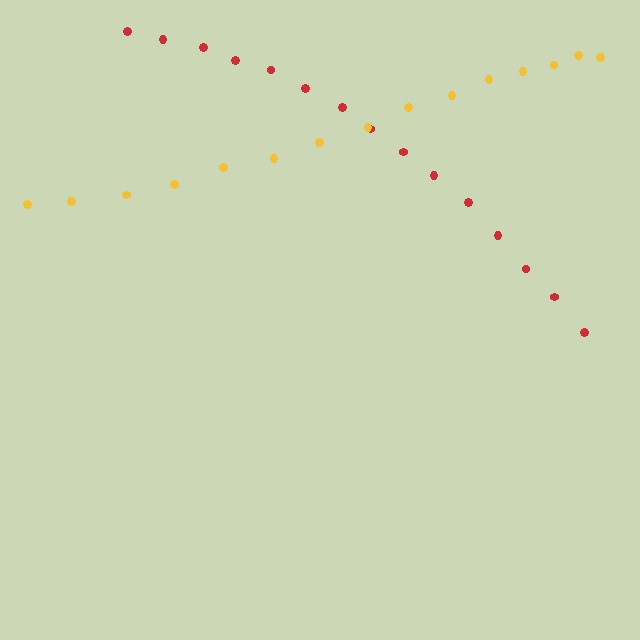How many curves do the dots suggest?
There are 2 distinct paths.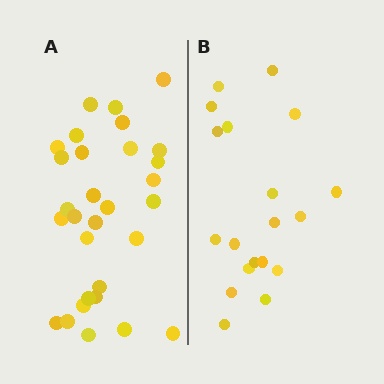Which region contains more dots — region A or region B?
Region A (the left region) has more dots.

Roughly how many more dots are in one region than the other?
Region A has roughly 12 or so more dots than region B.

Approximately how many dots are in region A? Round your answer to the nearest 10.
About 30 dots.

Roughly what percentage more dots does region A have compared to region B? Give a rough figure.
About 60% more.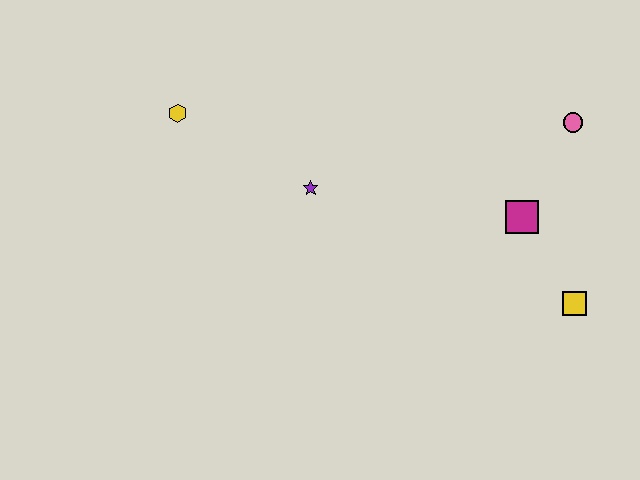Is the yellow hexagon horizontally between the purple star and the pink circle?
No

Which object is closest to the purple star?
The yellow hexagon is closest to the purple star.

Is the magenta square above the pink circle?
No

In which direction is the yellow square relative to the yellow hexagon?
The yellow square is to the right of the yellow hexagon.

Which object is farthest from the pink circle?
The yellow hexagon is farthest from the pink circle.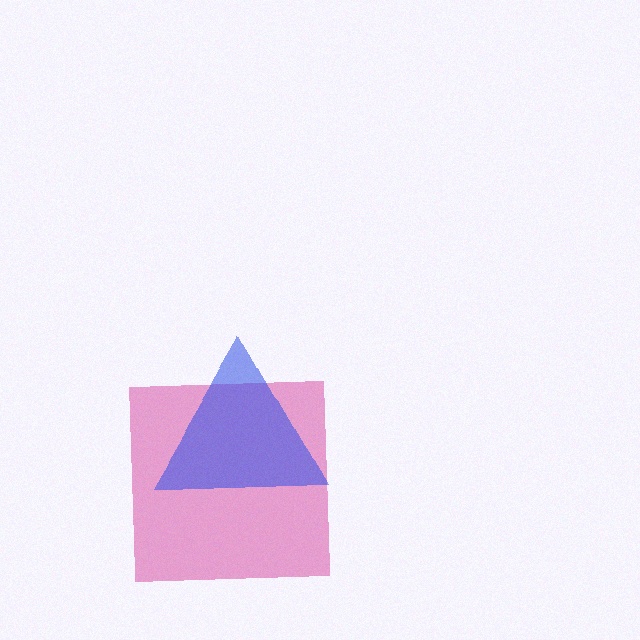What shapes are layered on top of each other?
The layered shapes are: a magenta square, a blue triangle.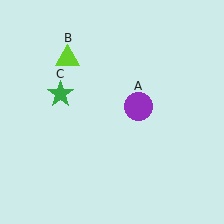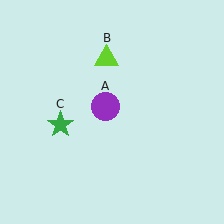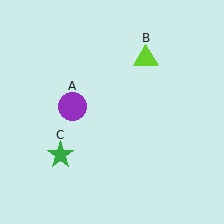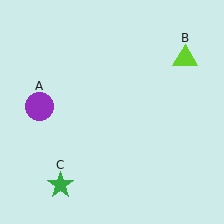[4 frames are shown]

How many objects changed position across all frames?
3 objects changed position: purple circle (object A), lime triangle (object B), green star (object C).